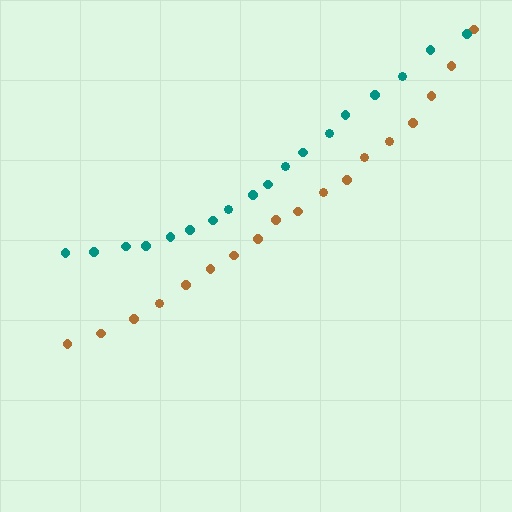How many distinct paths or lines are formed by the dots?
There are 2 distinct paths.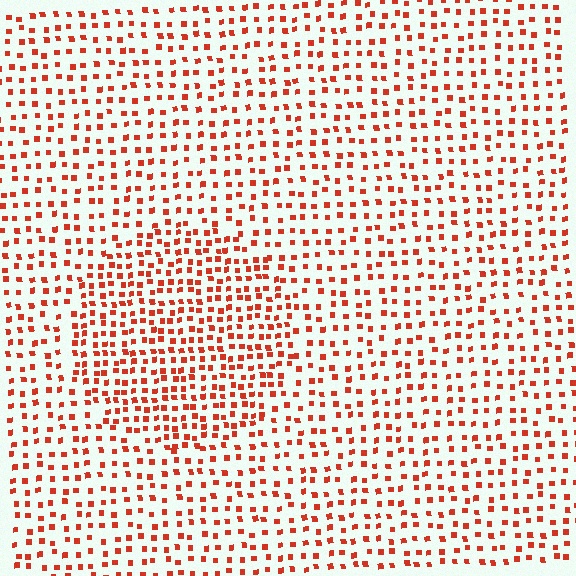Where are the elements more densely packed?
The elements are more densely packed inside the circle boundary.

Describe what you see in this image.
The image contains small red elements arranged at two different densities. A circle-shaped region is visible where the elements are more densely packed than the surrounding area.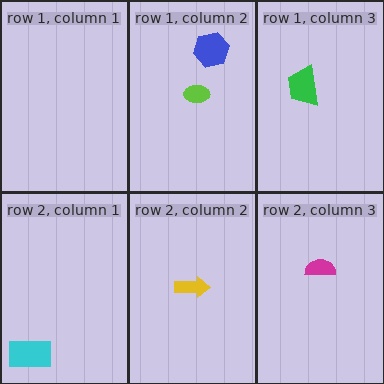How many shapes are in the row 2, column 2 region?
1.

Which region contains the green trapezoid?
The row 1, column 3 region.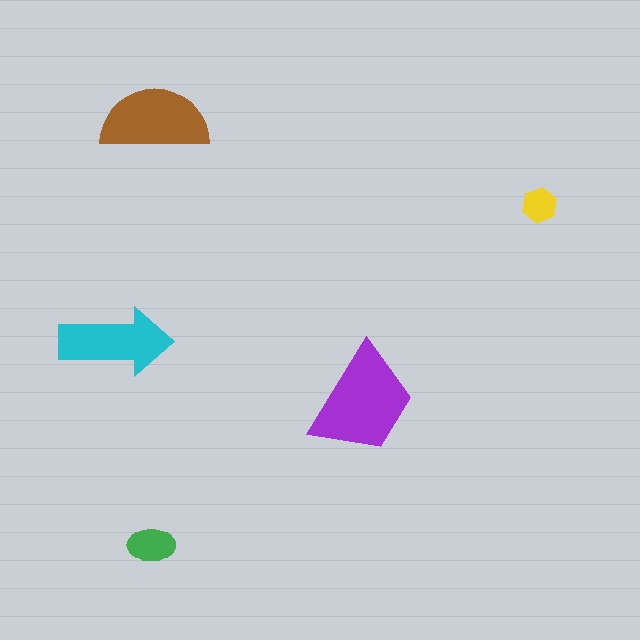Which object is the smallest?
The yellow hexagon.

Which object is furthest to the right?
The yellow hexagon is rightmost.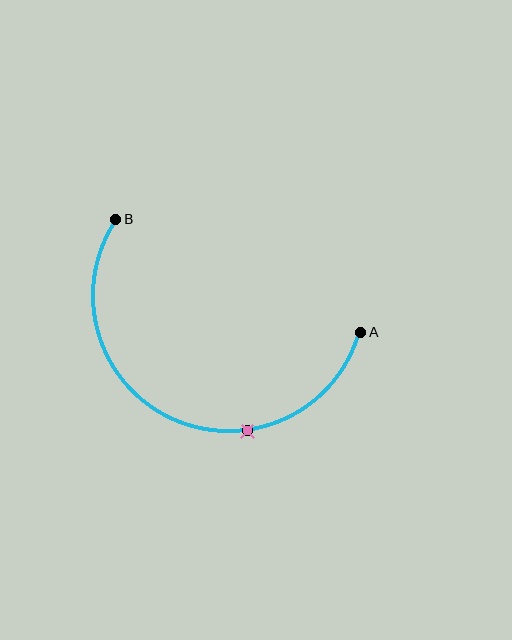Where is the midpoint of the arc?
The arc midpoint is the point on the curve farthest from the straight line joining A and B. It sits below that line.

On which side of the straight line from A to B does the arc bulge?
The arc bulges below the straight line connecting A and B.